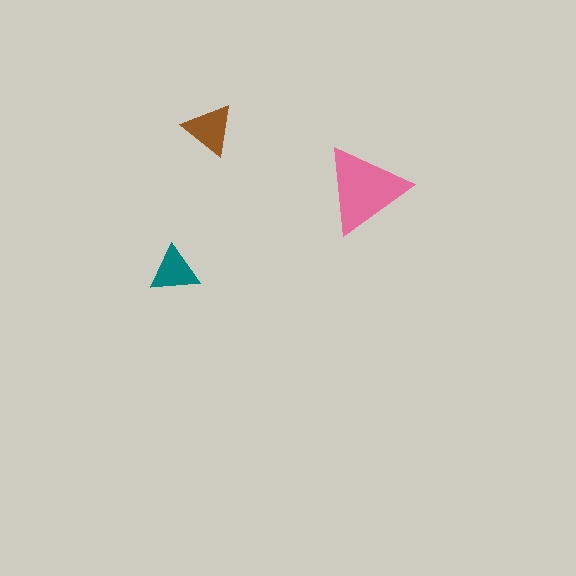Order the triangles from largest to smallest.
the pink one, the brown one, the teal one.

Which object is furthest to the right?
The pink triangle is rightmost.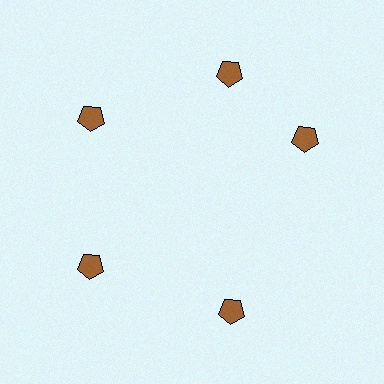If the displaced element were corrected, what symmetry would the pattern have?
It would have 5-fold rotational symmetry — the pattern would map onto itself every 72 degrees.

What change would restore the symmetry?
The symmetry would be restored by rotating it back into even spacing with its neighbors so that all 5 pentagons sit at equal angles and equal distance from the center.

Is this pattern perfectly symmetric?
No. The 5 brown pentagons are arranged in a ring, but one element near the 3 o'clock position is rotated out of alignment along the ring, breaking the 5-fold rotational symmetry.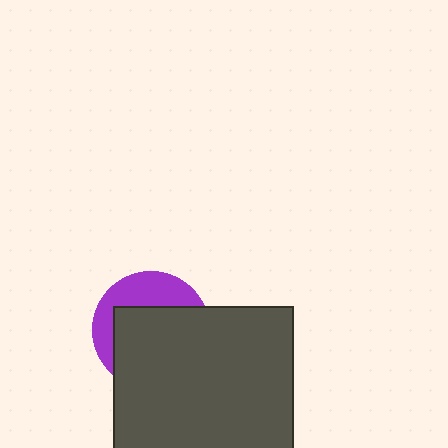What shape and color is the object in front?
The object in front is a dark gray square.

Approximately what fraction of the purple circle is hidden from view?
Roughly 65% of the purple circle is hidden behind the dark gray square.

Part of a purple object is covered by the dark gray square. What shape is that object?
It is a circle.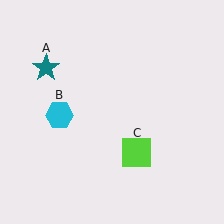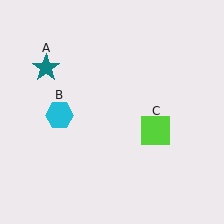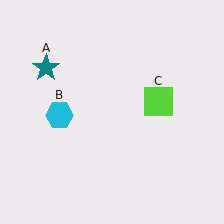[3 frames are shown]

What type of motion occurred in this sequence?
The lime square (object C) rotated counterclockwise around the center of the scene.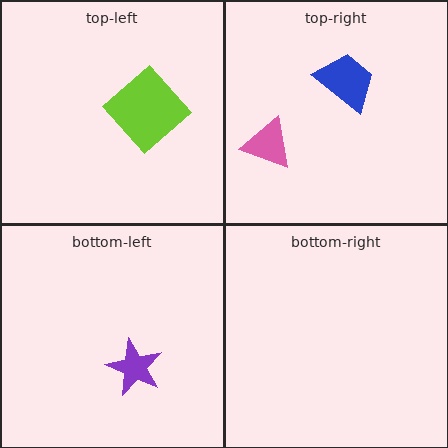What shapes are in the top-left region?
The lime diamond.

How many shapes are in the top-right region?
2.